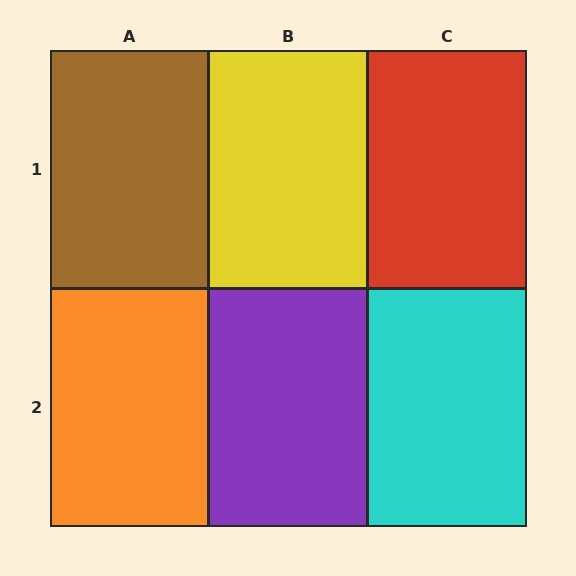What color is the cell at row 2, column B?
Purple.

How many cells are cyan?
1 cell is cyan.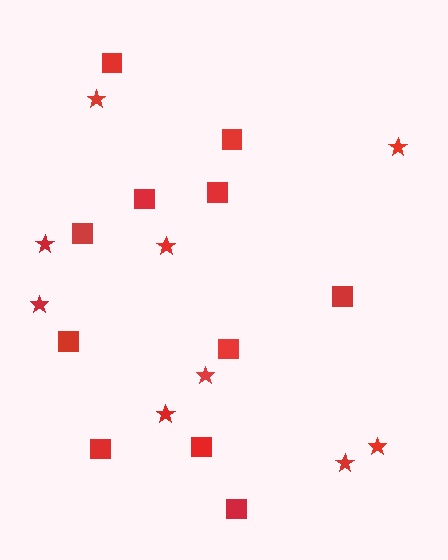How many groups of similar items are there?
There are 2 groups: one group of squares (11) and one group of stars (9).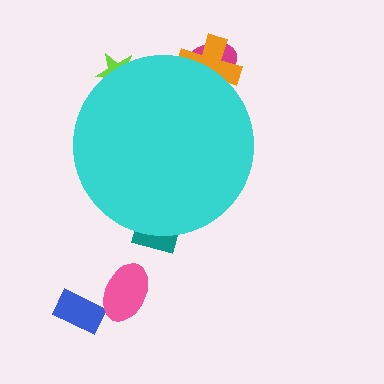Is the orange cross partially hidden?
Yes, the orange cross is partially hidden behind the cyan circle.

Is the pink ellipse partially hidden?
No, the pink ellipse is fully visible.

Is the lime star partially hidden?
Yes, the lime star is partially hidden behind the cyan circle.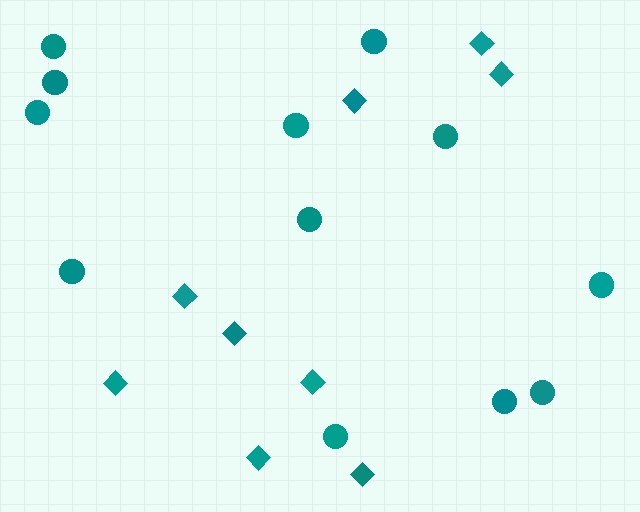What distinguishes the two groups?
There are 2 groups: one group of diamonds (9) and one group of circles (12).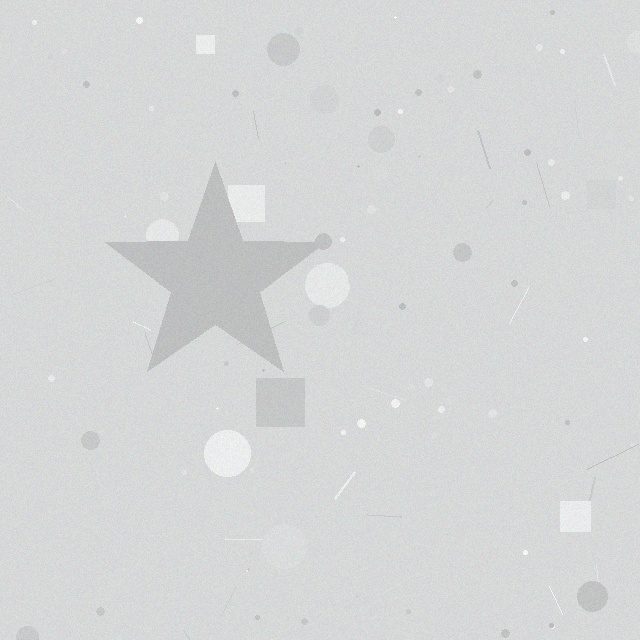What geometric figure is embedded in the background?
A star is embedded in the background.